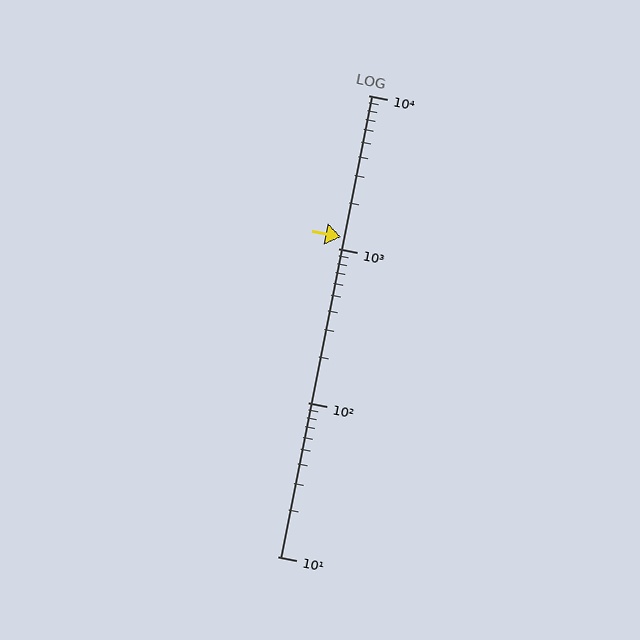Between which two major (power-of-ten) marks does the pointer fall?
The pointer is between 1000 and 10000.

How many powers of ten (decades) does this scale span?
The scale spans 3 decades, from 10 to 10000.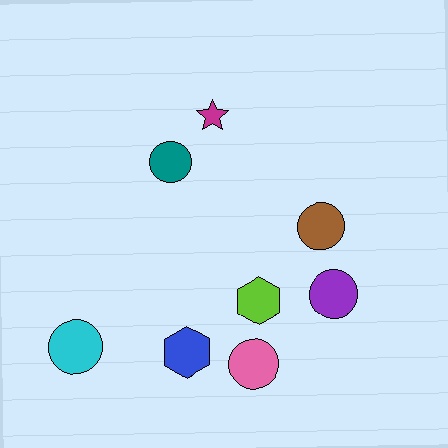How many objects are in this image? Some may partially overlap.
There are 8 objects.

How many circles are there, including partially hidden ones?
There are 5 circles.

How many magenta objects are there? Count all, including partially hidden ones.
There is 1 magenta object.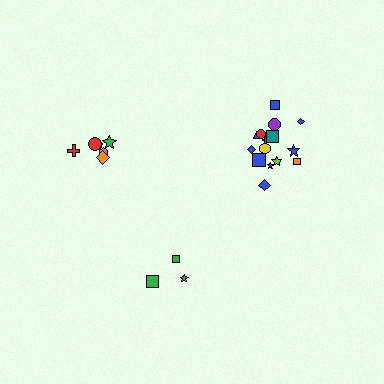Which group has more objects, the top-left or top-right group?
The top-right group.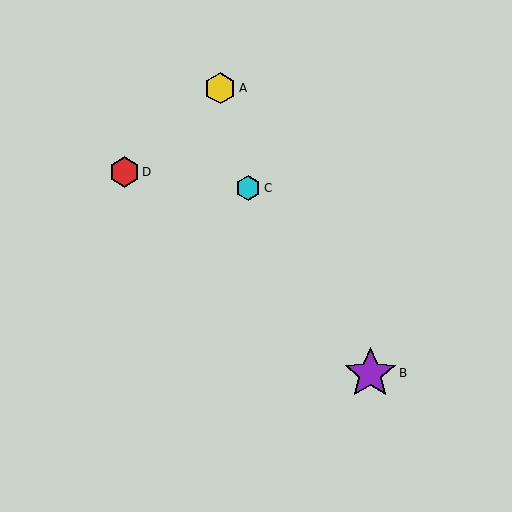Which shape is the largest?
The purple star (labeled B) is the largest.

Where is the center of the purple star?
The center of the purple star is at (370, 373).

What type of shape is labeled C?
Shape C is a cyan hexagon.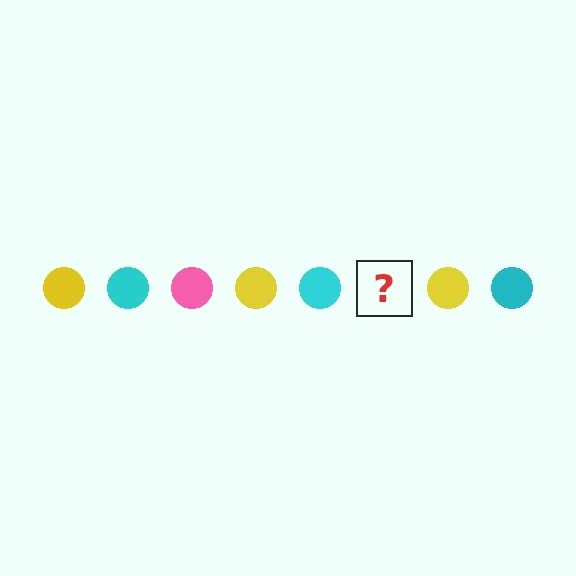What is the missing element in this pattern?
The missing element is a pink circle.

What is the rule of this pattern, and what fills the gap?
The rule is that the pattern cycles through yellow, cyan, pink circles. The gap should be filled with a pink circle.